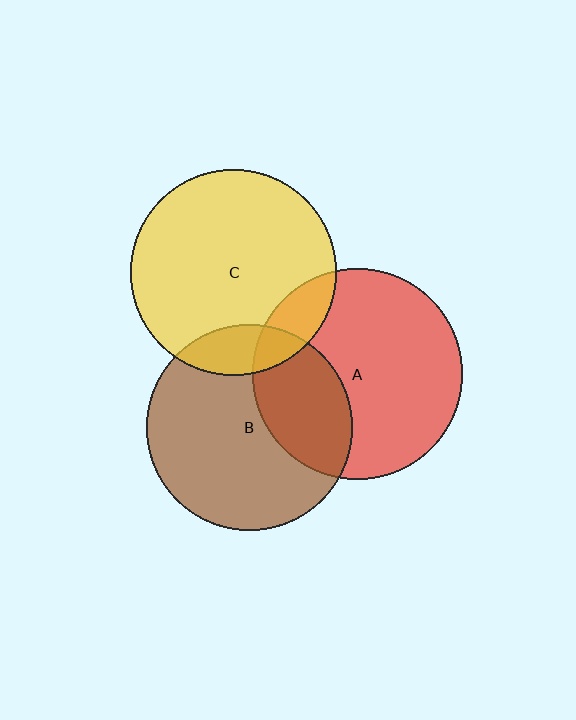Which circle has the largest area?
Circle A (red).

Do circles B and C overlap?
Yes.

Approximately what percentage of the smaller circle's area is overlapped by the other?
Approximately 15%.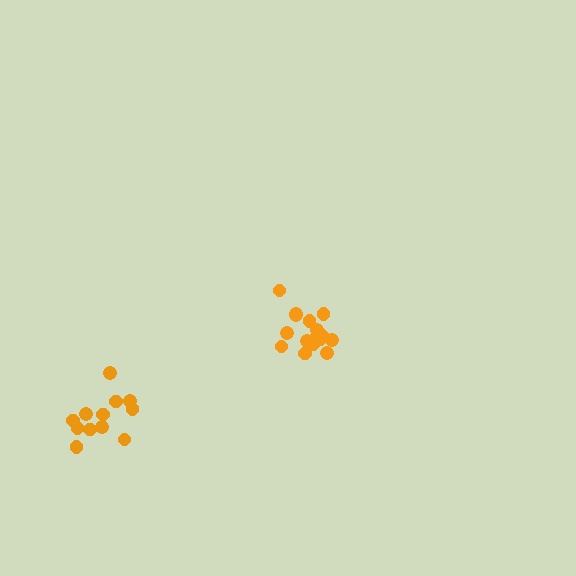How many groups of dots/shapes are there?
There are 2 groups.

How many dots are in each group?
Group 1: 17 dots, Group 2: 12 dots (29 total).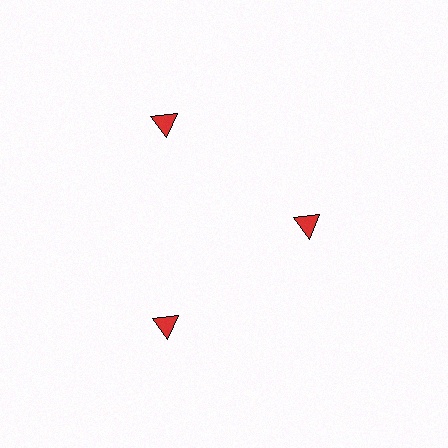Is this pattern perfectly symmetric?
No. The 3 red triangles are arranged in a ring, but one element near the 3 o'clock position is pulled inward toward the center, breaking the 3-fold rotational symmetry.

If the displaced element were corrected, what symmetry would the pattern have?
It would have 3-fold rotational symmetry — the pattern would map onto itself every 120 degrees.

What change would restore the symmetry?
The symmetry would be restored by moving it outward, back onto the ring so that all 3 triangles sit at equal angles and equal distance from the center.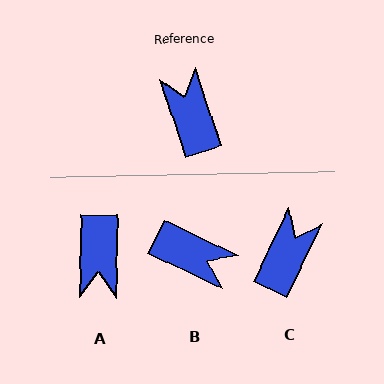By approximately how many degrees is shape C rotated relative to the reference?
Approximately 45 degrees clockwise.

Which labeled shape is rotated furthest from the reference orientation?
A, about 160 degrees away.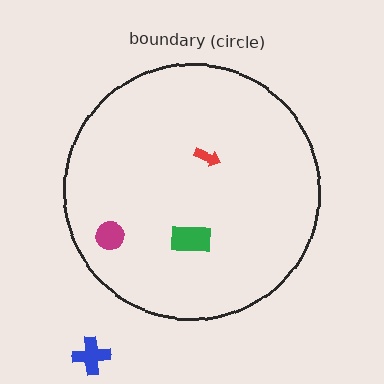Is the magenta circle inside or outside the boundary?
Inside.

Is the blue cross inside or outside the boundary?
Outside.